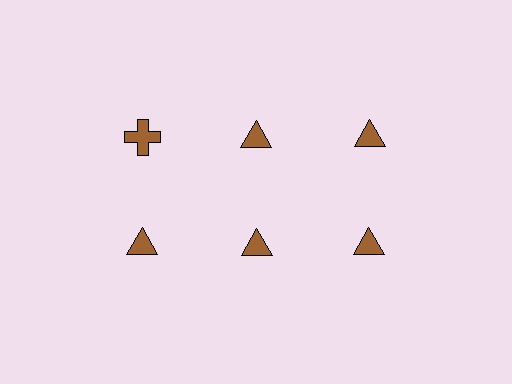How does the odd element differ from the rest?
It has a different shape: cross instead of triangle.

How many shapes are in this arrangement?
There are 6 shapes arranged in a grid pattern.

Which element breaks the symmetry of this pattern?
The brown cross in the top row, leftmost column breaks the symmetry. All other shapes are brown triangles.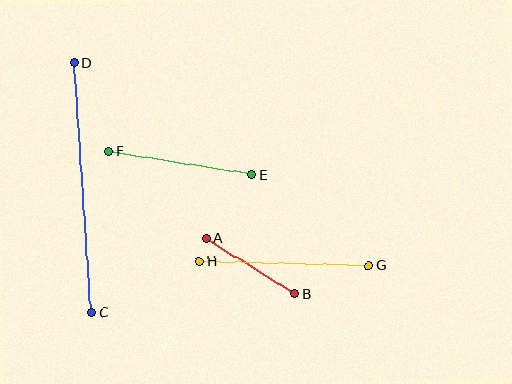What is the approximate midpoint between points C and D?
The midpoint is at approximately (83, 188) pixels.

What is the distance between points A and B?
The distance is approximately 105 pixels.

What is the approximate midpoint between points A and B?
The midpoint is at approximately (251, 266) pixels.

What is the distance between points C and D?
The distance is approximately 250 pixels.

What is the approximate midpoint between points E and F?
The midpoint is at approximately (180, 163) pixels.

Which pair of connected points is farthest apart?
Points C and D are farthest apart.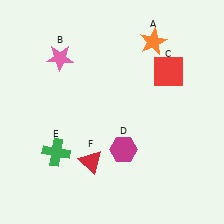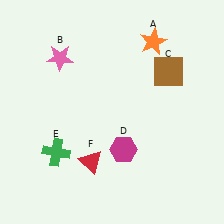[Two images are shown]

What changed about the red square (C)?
In Image 1, C is red. In Image 2, it changed to brown.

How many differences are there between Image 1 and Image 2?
There is 1 difference between the two images.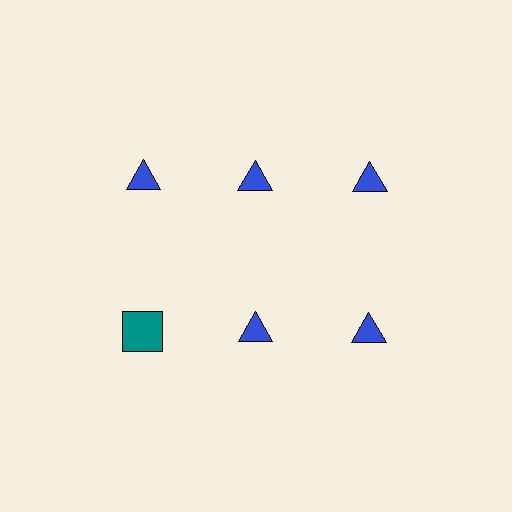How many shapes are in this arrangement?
There are 6 shapes arranged in a grid pattern.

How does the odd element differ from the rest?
It differs in both color (teal instead of blue) and shape (square instead of triangle).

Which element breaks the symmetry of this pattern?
The teal square in the second row, leftmost column breaks the symmetry. All other shapes are blue triangles.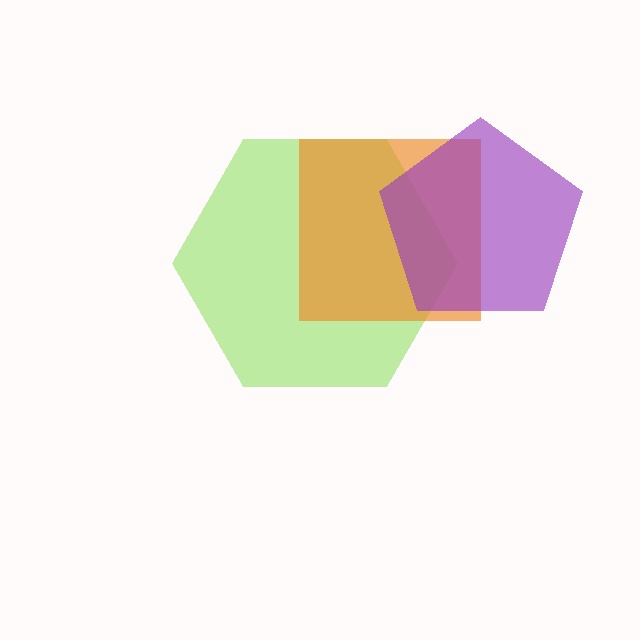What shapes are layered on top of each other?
The layered shapes are: a lime hexagon, an orange square, a purple pentagon.